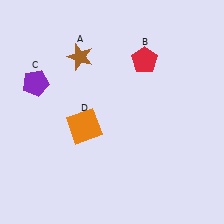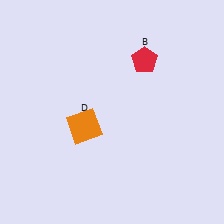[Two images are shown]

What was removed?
The brown star (A), the purple pentagon (C) were removed in Image 2.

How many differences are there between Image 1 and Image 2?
There are 2 differences between the two images.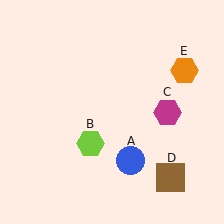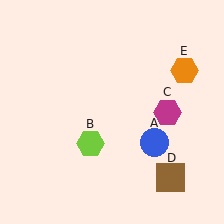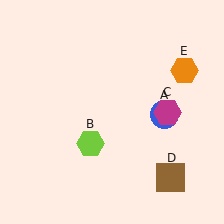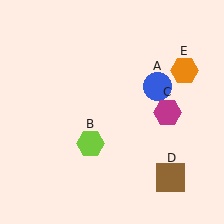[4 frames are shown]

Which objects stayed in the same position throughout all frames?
Lime hexagon (object B) and magenta hexagon (object C) and brown square (object D) and orange hexagon (object E) remained stationary.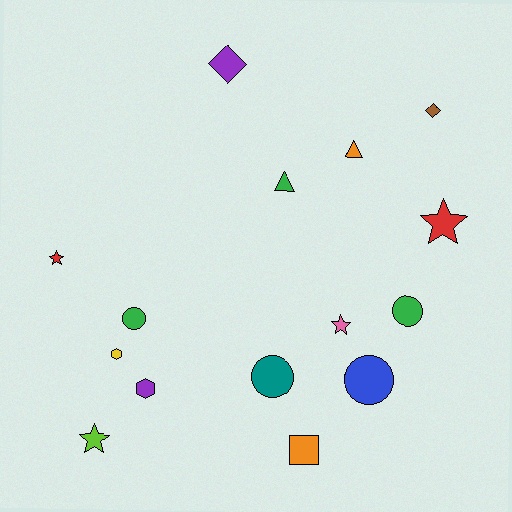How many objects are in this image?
There are 15 objects.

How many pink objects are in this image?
There is 1 pink object.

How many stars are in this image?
There are 4 stars.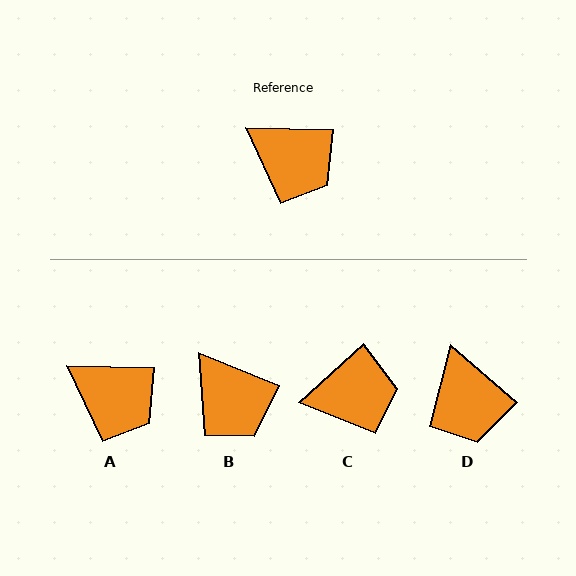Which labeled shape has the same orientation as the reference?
A.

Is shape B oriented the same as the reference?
No, it is off by about 21 degrees.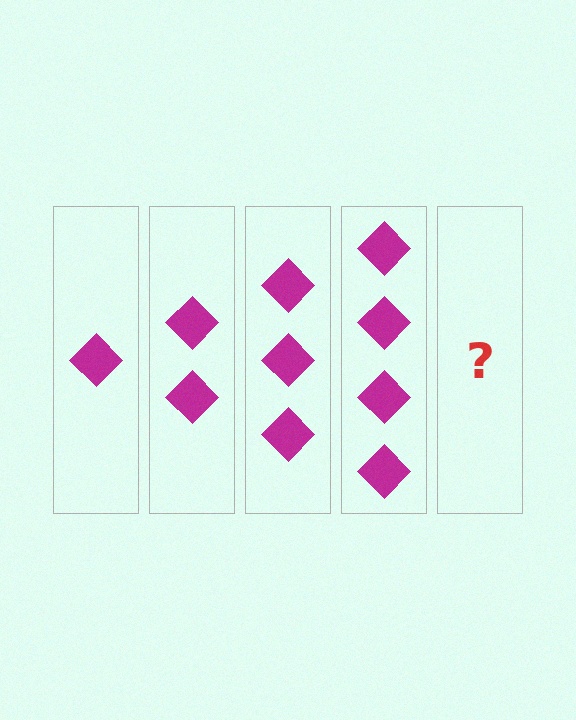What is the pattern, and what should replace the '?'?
The pattern is that each step adds one more diamond. The '?' should be 5 diamonds.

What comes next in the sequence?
The next element should be 5 diamonds.